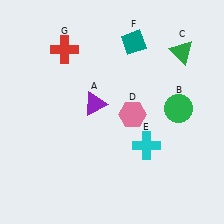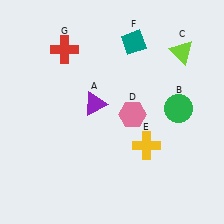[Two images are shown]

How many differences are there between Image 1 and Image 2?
There are 2 differences between the two images.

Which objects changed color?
C changed from green to lime. E changed from cyan to yellow.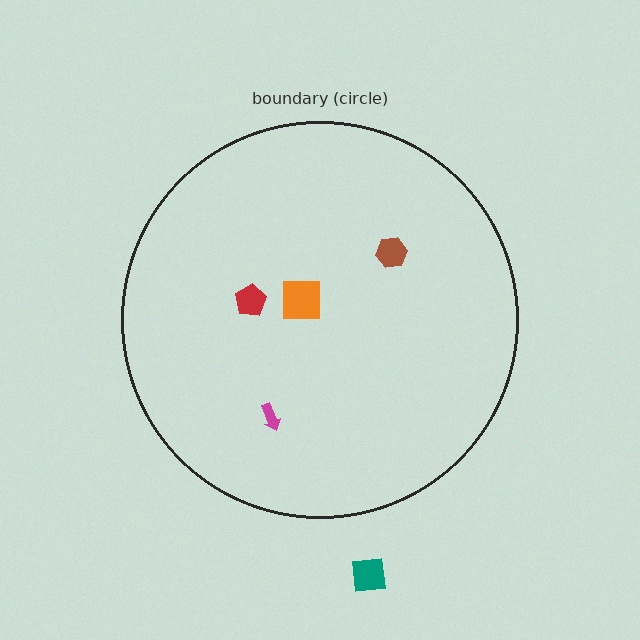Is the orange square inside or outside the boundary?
Inside.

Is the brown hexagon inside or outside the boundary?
Inside.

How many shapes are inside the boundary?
4 inside, 1 outside.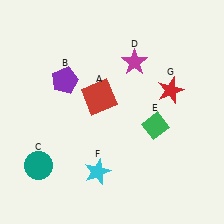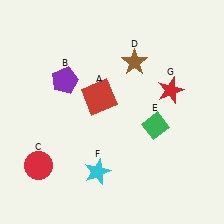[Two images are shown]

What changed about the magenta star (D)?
In Image 1, D is magenta. In Image 2, it changed to brown.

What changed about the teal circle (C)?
In Image 1, C is teal. In Image 2, it changed to red.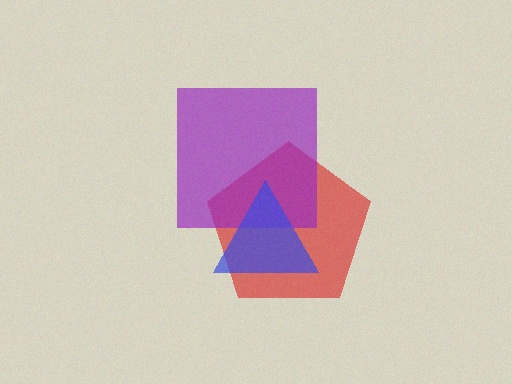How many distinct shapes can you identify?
There are 3 distinct shapes: a red pentagon, a purple square, a blue triangle.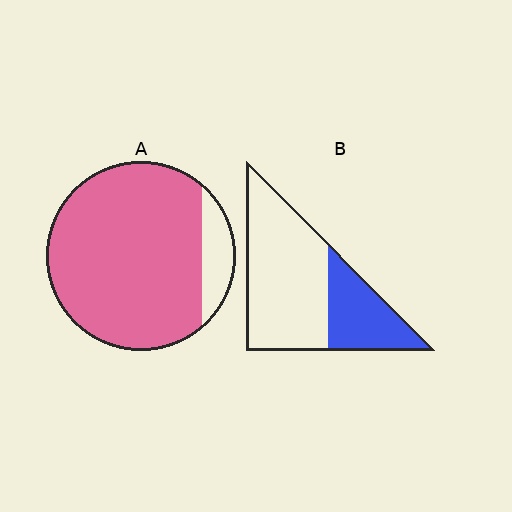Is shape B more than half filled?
No.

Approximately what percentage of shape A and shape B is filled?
A is approximately 90% and B is approximately 30%.